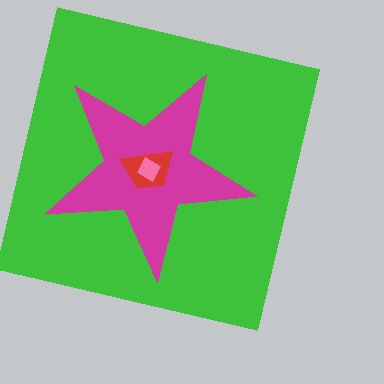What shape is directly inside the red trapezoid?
The pink diamond.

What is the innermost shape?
The pink diamond.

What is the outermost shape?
The green square.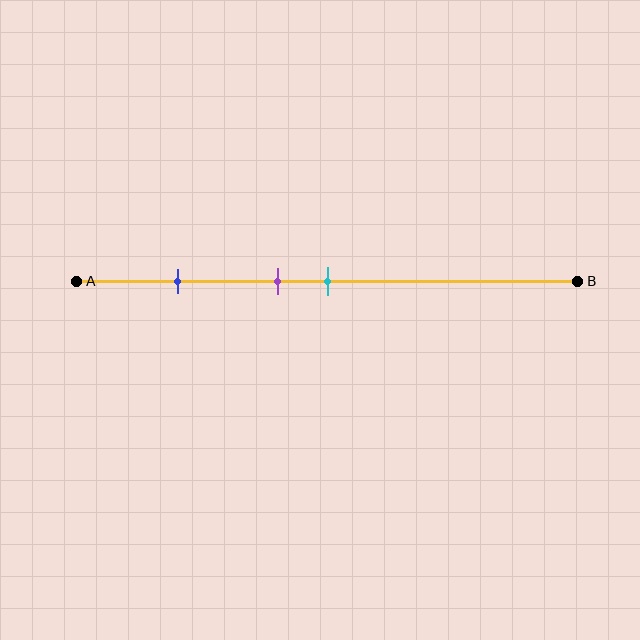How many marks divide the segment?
There are 3 marks dividing the segment.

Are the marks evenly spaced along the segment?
No, the marks are not evenly spaced.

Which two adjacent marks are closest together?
The purple and cyan marks are the closest adjacent pair.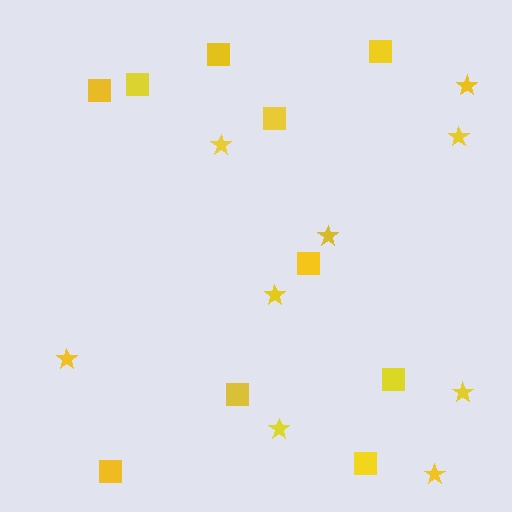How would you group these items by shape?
There are 2 groups: one group of squares (10) and one group of stars (9).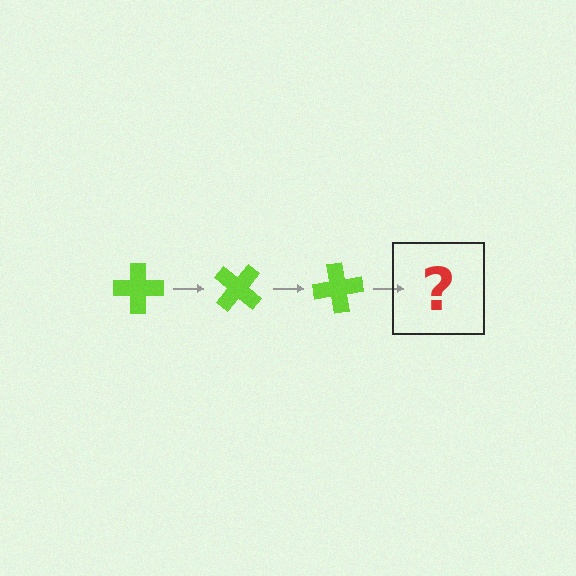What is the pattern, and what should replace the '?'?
The pattern is that the cross rotates 40 degrees each step. The '?' should be a lime cross rotated 120 degrees.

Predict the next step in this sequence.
The next step is a lime cross rotated 120 degrees.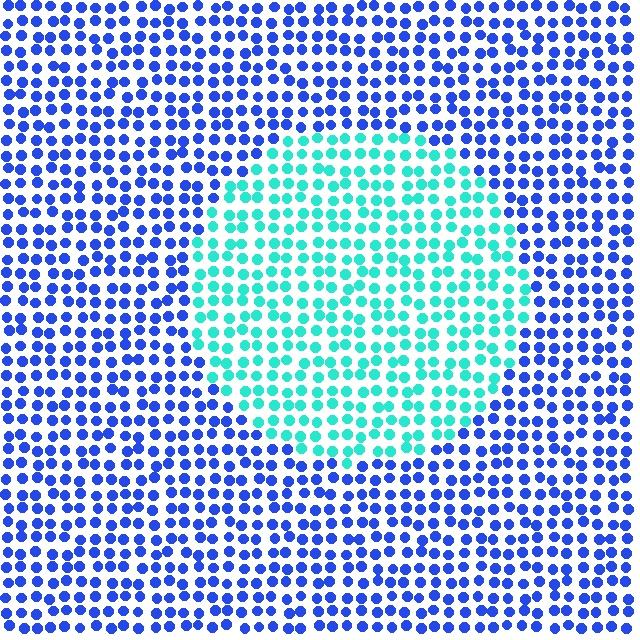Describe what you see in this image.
The image is filled with small blue elements in a uniform arrangement. A circle-shaped region is visible where the elements are tinted to a slightly different hue, forming a subtle color boundary.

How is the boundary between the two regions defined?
The boundary is defined purely by a slight shift in hue (about 58 degrees). Spacing, size, and orientation are identical on both sides.